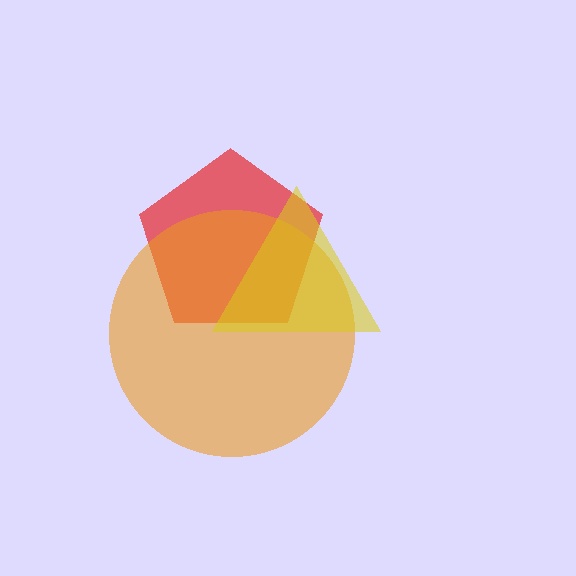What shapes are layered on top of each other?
The layered shapes are: a red pentagon, an orange circle, a yellow triangle.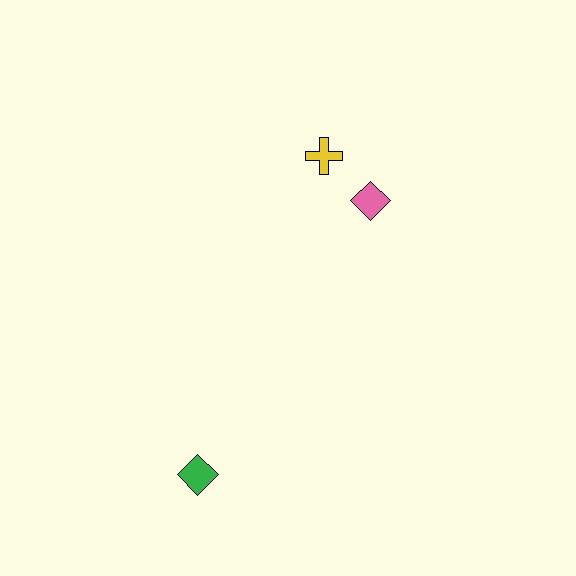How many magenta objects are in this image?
There are no magenta objects.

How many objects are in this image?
There are 3 objects.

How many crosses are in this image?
There is 1 cross.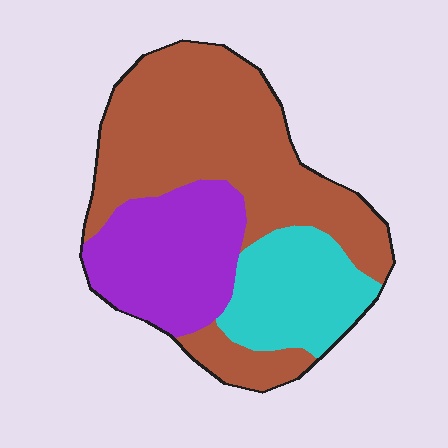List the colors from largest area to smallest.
From largest to smallest: brown, purple, cyan.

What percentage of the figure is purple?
Purple takes up between a sixth and a third of the figure.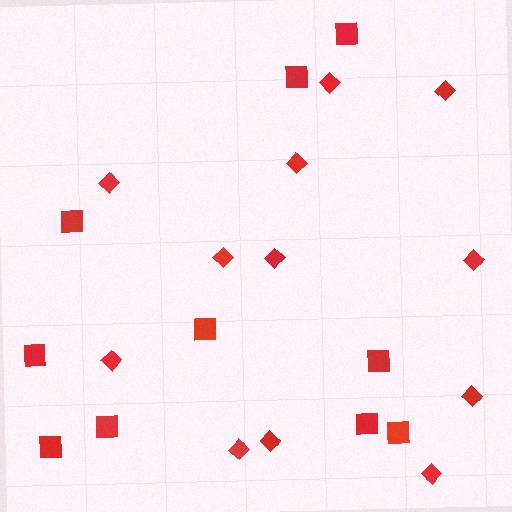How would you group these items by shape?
There are 2 groups: one group of diamonds (12) and one group of squares (10).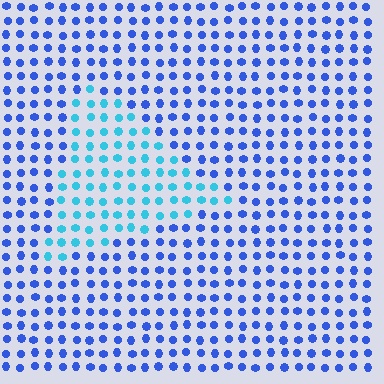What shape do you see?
I see a triangle.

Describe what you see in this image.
The image is filled with small blue elements in a uniform arrangement. A triangle-shaped region is visible where the elements are tinted to a slightly different hue, forming a subtle color boundary.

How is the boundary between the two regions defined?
The boundary is defined purely by a slight shift in hue (about 38 degrees). Spacing, size, and orientation are identical on both sides.